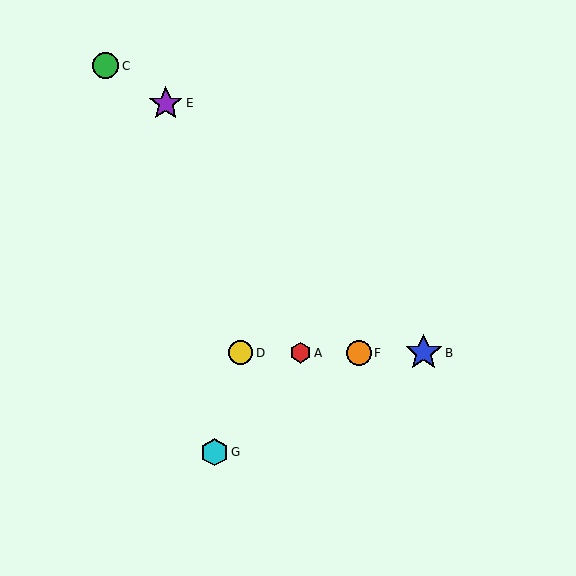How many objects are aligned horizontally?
4 objects (A, B, D, F) are aligned horizontally.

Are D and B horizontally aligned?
Yes, both are at y≈353.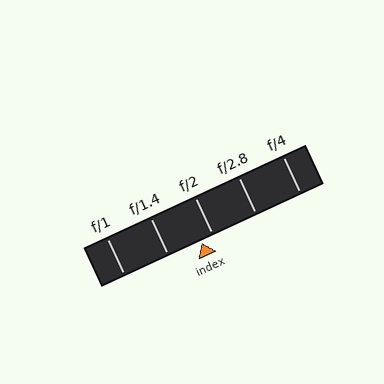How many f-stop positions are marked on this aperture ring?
There are 5 f-stop positions marked.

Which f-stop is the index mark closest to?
The index mark is closest to f/2.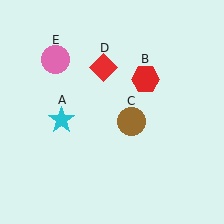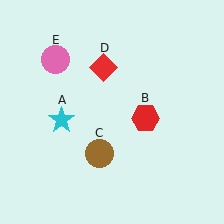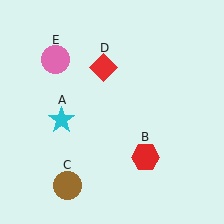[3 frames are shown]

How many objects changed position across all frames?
2 objects changed position: red hexagon (object B), brown circle (object C).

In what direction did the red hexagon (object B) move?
The red hexagon (object B) moved down.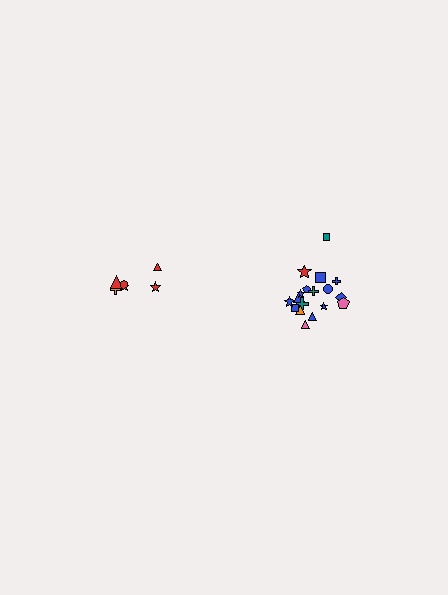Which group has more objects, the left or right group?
The right group.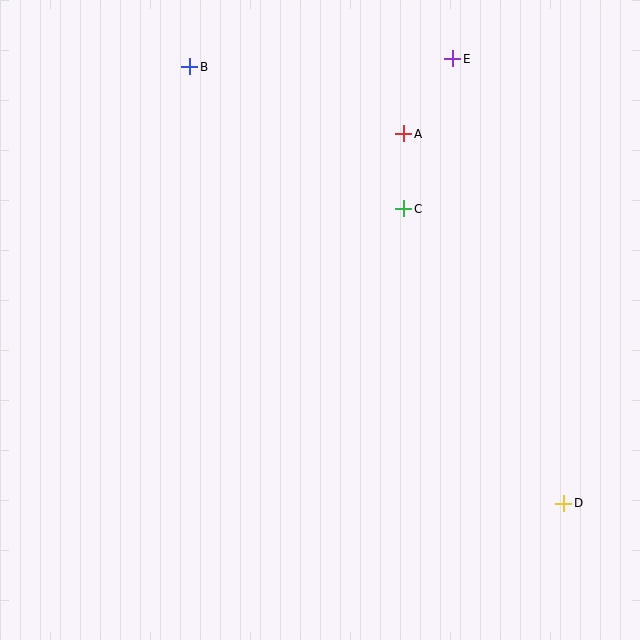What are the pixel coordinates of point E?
Point E is at (452, 59).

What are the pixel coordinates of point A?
Point A is at (404, 134).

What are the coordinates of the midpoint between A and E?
The midpoint between A and E is at (428, 96).